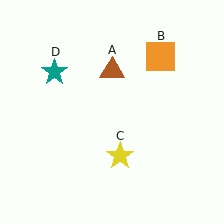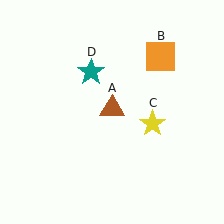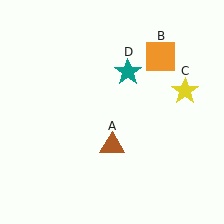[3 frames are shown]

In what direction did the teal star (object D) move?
The teal star (object D) moved right.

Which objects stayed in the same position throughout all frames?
Orange square (object B) remained stationary.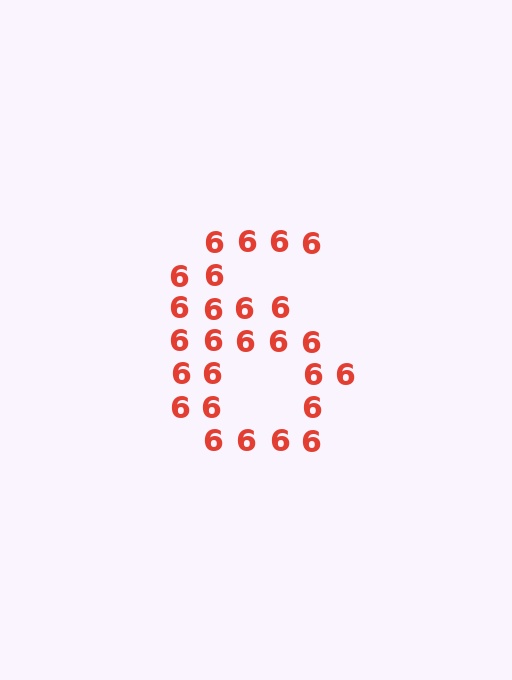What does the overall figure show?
The overall figure shows the digit 6.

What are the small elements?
The small elements are digit 6's.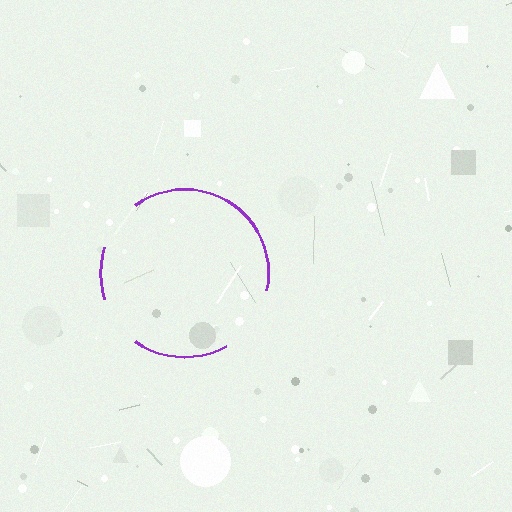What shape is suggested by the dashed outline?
The dashed outline suggests a circle.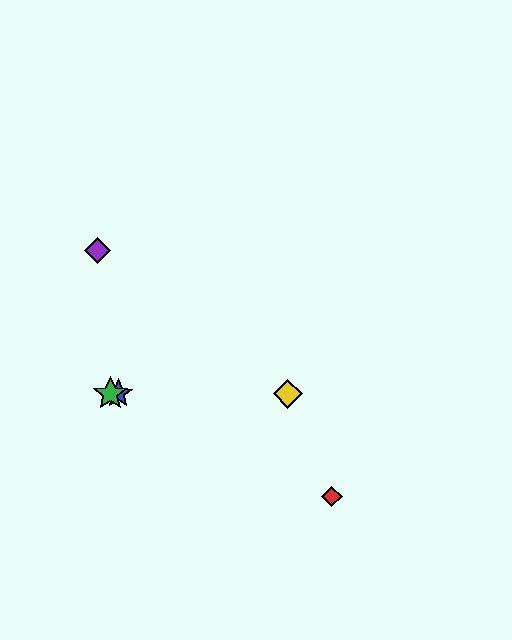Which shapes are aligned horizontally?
The blue star, the green star, the yellow diamond are aligned horizontally.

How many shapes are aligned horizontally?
3 shapes (the blue star, the green star, the yellow diamond) are aligned horizontally.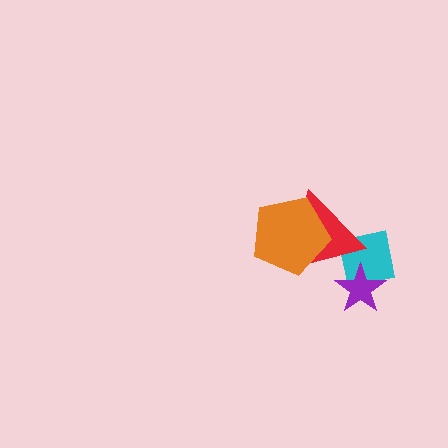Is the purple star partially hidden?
No, no other shape covers it.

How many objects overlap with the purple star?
2 objects overlap with the purple star.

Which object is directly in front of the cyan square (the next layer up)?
The red triangle is directly in front of the cyan square.